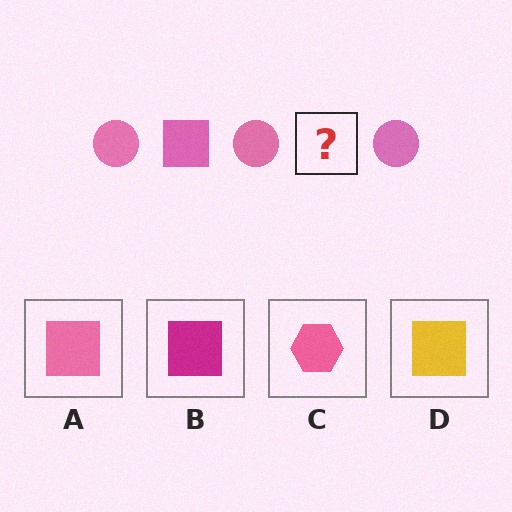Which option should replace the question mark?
Option A.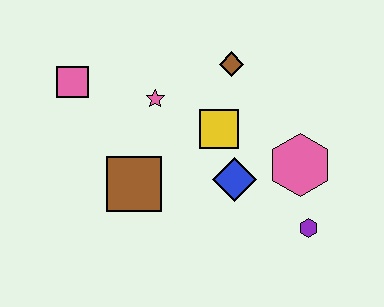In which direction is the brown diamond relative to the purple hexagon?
The brown diamond is above the purple hexagon.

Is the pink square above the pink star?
Yes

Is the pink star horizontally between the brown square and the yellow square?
Yes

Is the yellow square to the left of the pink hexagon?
Yes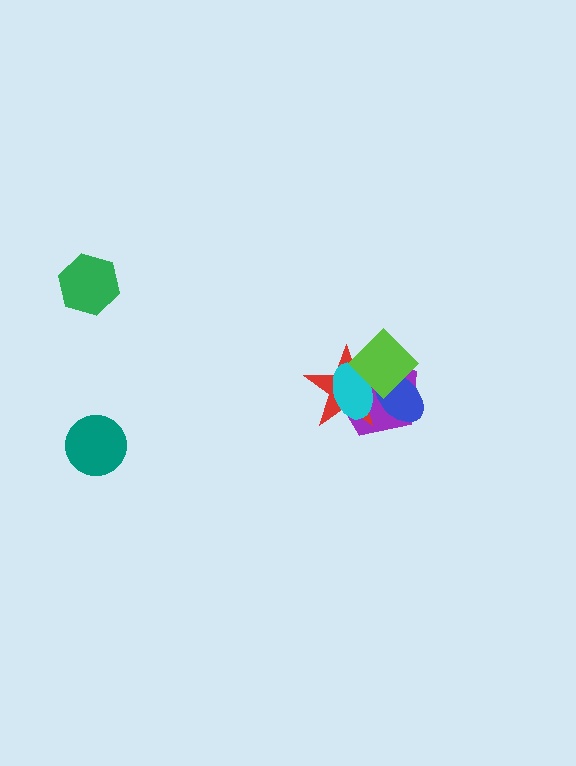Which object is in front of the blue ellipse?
The lime diamond is in front of the blue ellipse.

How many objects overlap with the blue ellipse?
4 objects overlap with the blue ellipse.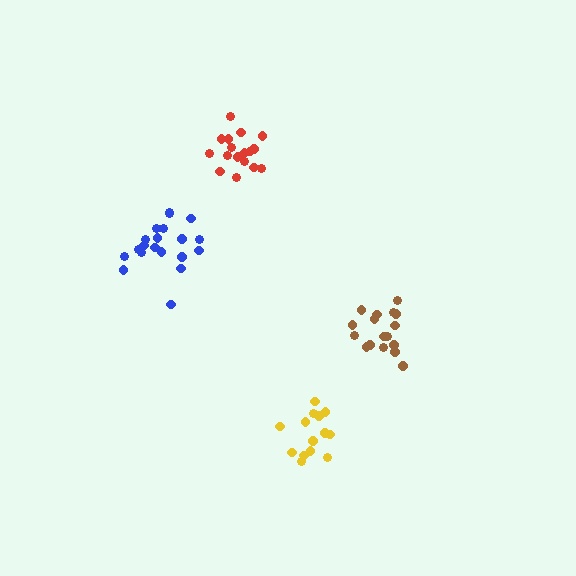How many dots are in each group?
Group 1: 18 dots, Group 2: 17 dots, Group 3: 20 dots, Group 4: 14 dots (69 total).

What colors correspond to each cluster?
The clusters are colored: red, brown, blue, yellow.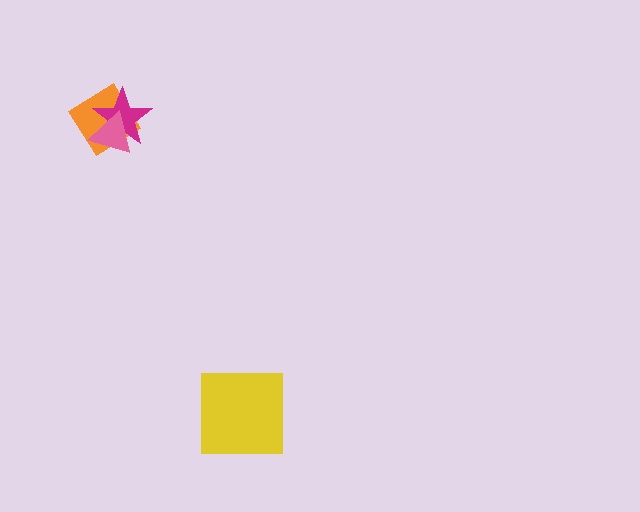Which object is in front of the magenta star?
The pink triangle is in front of the magenta star.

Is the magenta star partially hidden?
Yes, it is partially covered by another shape.